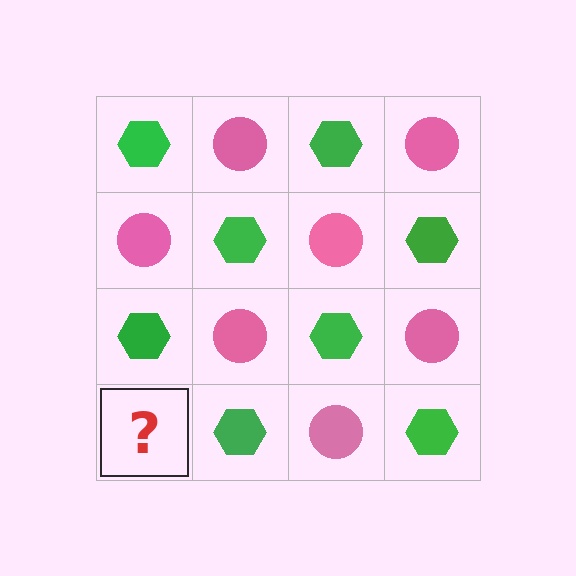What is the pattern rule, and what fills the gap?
The rule is that it alternates green hexagon and pink circle in a checkerboard pattern. The gap should be filled with a pink circle.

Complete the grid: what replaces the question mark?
The question mark should be replaced with a pink circle.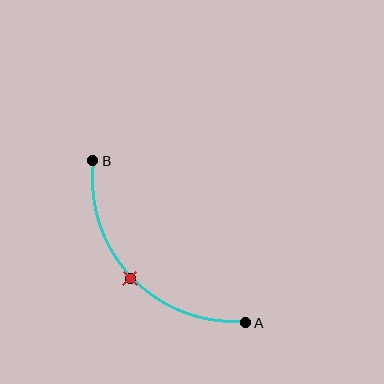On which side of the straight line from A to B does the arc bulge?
The arc bulges below and to the left of the straight line connecting A and B.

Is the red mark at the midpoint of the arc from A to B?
Yes. The red mark lies on the arc at equal arc-length from both A and B — it is the arc midpoint.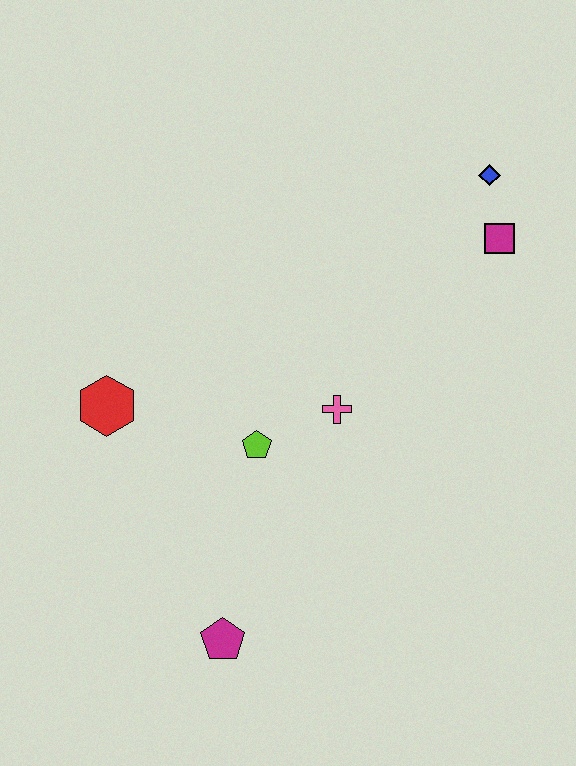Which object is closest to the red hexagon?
The lime pentagon is closest to the red hexagon.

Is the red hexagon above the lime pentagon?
Yes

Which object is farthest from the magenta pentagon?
The blue diamond is farthest from the magenta pentagon.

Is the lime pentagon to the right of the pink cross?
No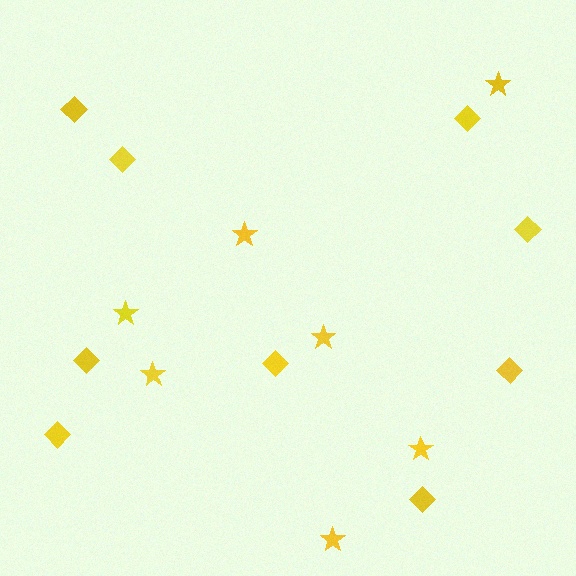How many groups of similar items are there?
There are 2 groups: one group of diamonds (9) and one group of stars (7).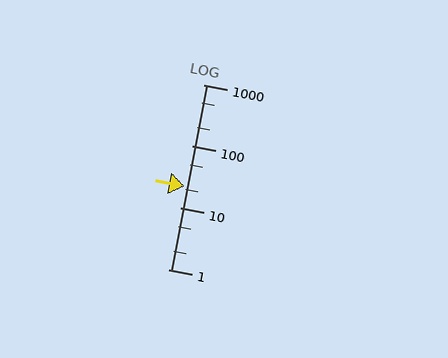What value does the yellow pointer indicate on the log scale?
The pointer indicates approximately 22.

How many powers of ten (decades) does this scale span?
The scale spans 3 decades, from 1 to 1000.